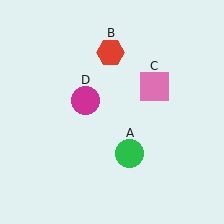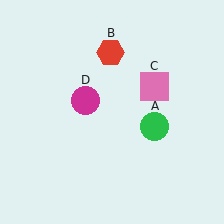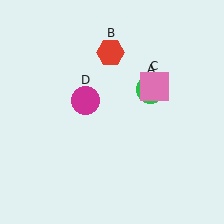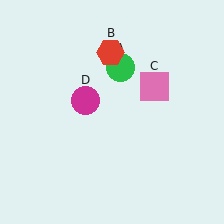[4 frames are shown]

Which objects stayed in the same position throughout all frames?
Red hexagon (object B) and pink square (object C) and magenta circle (object D) remained stationary.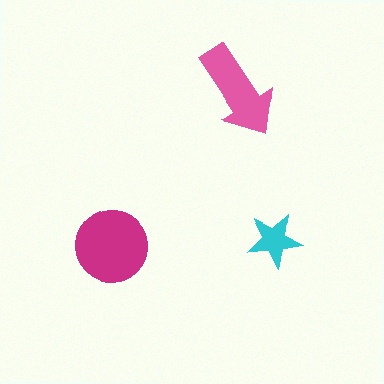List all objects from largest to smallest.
The magenta circle, the pink arrow, the cyan star.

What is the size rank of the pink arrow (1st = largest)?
2nd.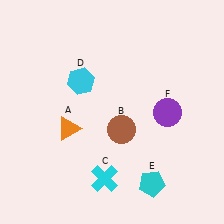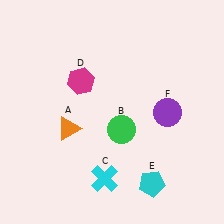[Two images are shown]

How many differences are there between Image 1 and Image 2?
There are 2 differences between the two images.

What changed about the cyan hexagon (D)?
In Image 1, D is cyan. In Image 2, it changed to magenta.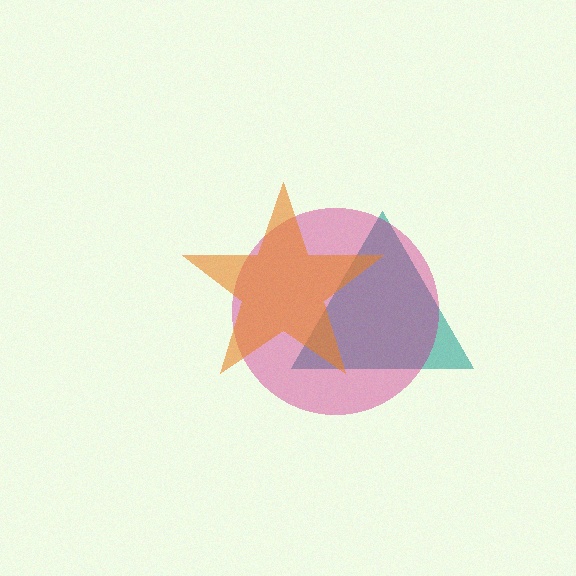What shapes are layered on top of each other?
The layered shapes are: a teal triangle, a magenta circle, an orange star.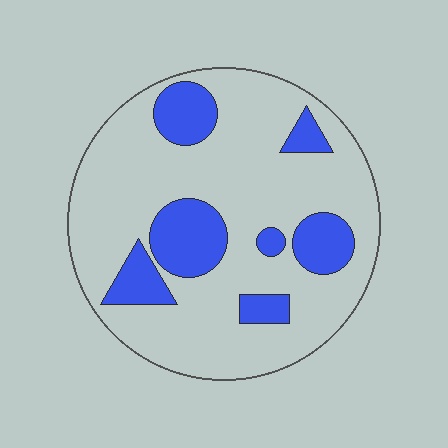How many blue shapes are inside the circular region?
7.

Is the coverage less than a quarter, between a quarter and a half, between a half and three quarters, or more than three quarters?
Less than a quarter.